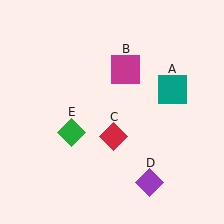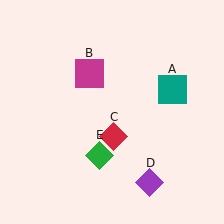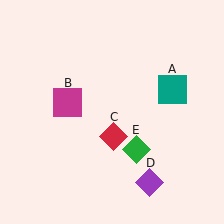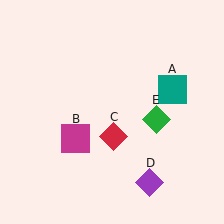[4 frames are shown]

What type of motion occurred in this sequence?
The magenta square (object B), green diamond (object E) rotated counterclockwise around the center of the scene.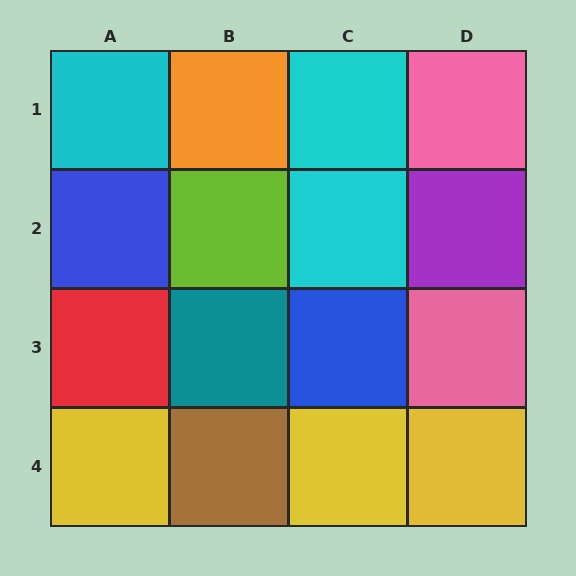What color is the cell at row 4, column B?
Brown.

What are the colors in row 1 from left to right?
Cyan, orange, cyan, pink.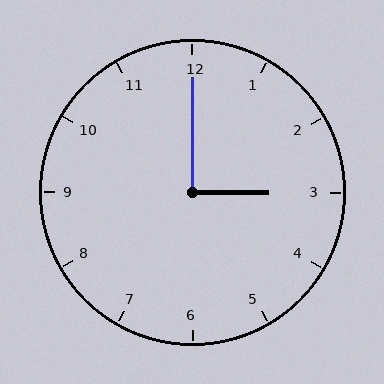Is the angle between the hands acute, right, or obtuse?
It is right.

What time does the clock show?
3:00.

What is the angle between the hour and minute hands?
Approximately 90 degrees.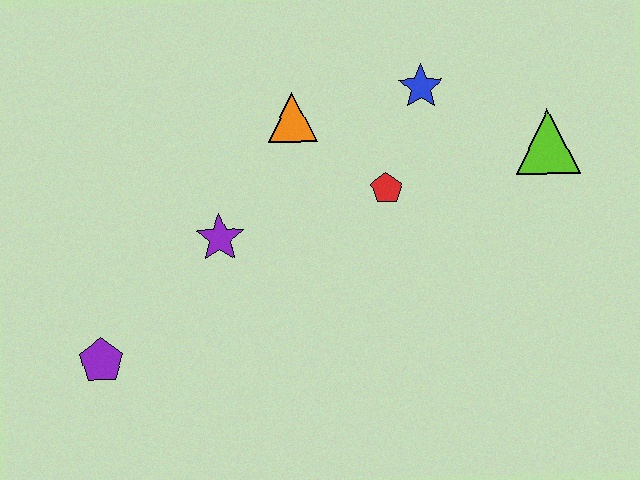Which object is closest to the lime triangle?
The blue star is closest to the lime triangle.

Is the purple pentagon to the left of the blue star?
Yes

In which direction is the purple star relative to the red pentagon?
The purple star is to the left of the red pentagon.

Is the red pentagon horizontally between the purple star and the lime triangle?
Yes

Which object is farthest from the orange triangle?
The purple pentagon is farthest from the orange triangle.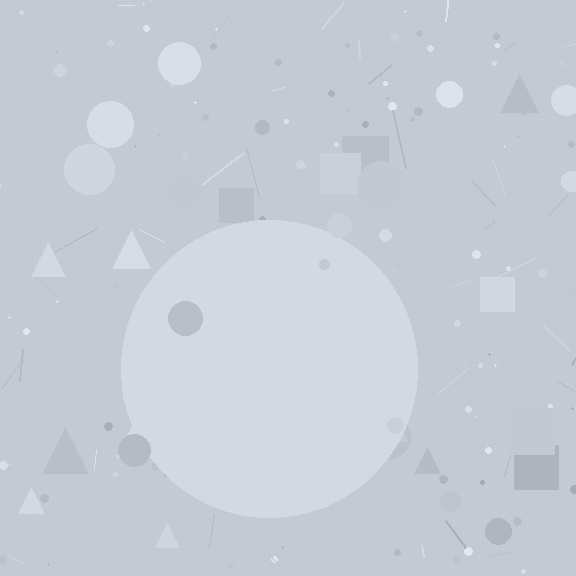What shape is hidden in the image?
A circle is hidden in the image.